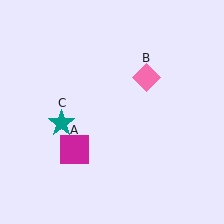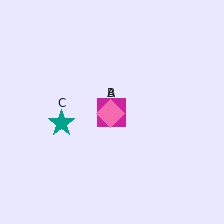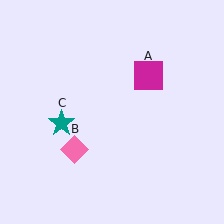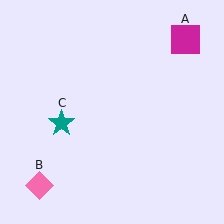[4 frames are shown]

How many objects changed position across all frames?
2 objects changed position: magenta square (object A), pink diamond (object B).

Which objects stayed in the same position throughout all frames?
Teal star (object C) remained stationary.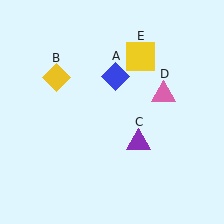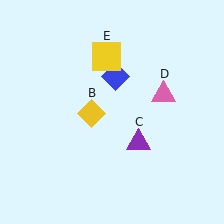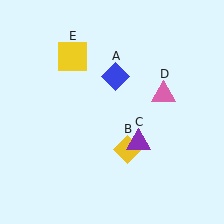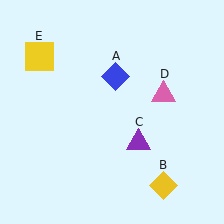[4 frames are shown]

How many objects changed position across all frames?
2 objects changed position: yellow diamond (object B), yellow square (object E).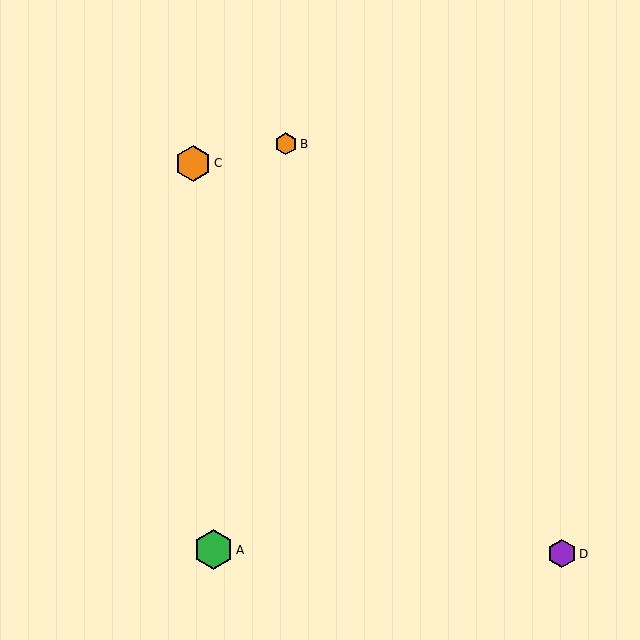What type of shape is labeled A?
Shape A is a green hexagon.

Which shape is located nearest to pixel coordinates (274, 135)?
The orange hexagon (labeled B) at (286, 144) is nearest to that location.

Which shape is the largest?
The green hexagon (labeled A) is the largest.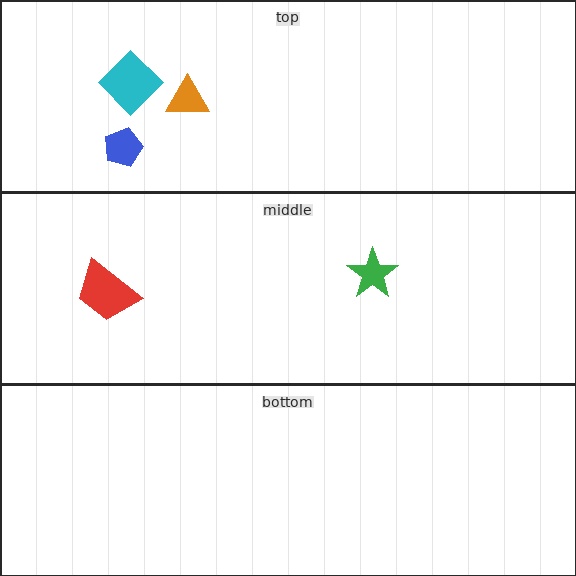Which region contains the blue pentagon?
The top region.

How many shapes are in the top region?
3.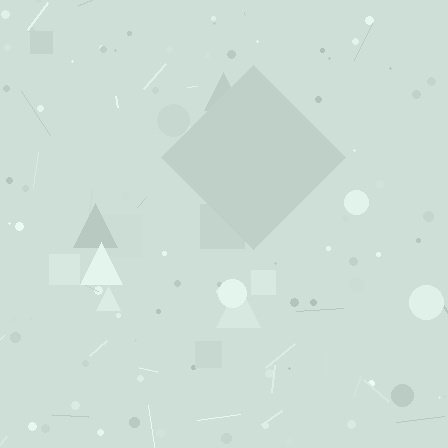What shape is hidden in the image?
A diamond is hidden in the image.